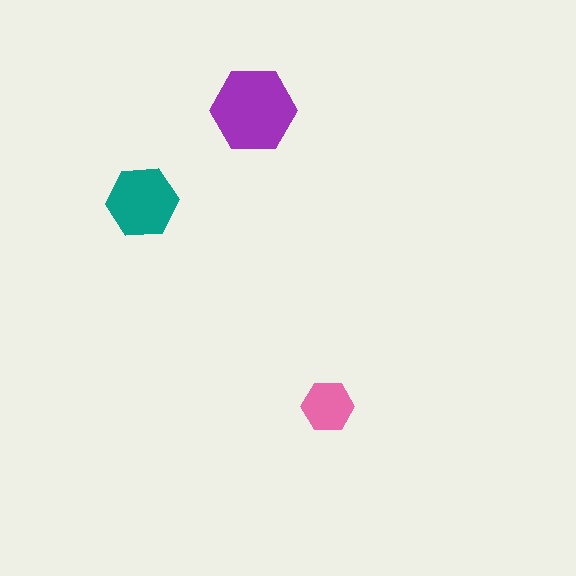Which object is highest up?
The purple hexagon is topmost.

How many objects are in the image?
There are 3 objects in the image.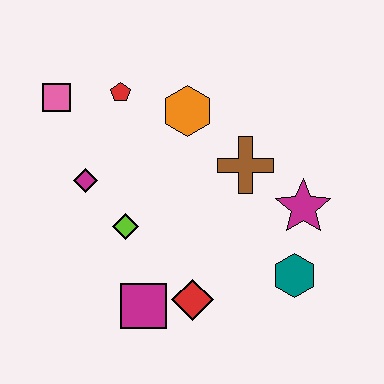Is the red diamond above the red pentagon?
No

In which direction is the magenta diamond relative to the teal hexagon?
The magenta diamond is to the left of the teal hexagon.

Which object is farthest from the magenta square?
The pink square is farthest from the magenta square.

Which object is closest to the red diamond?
The magenta square is closest to the red diamond.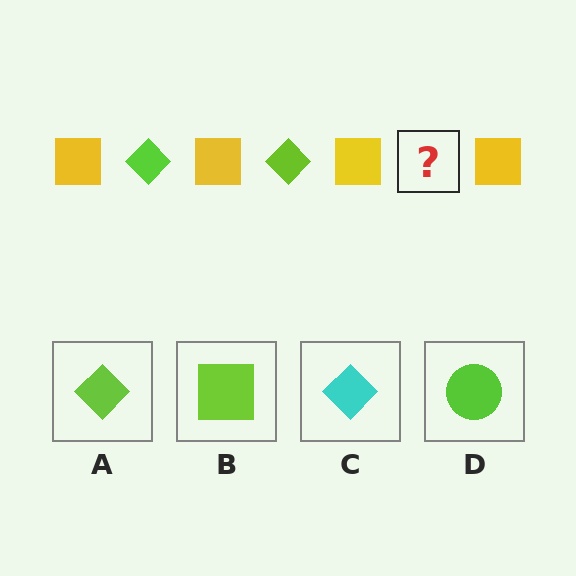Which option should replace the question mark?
Option A.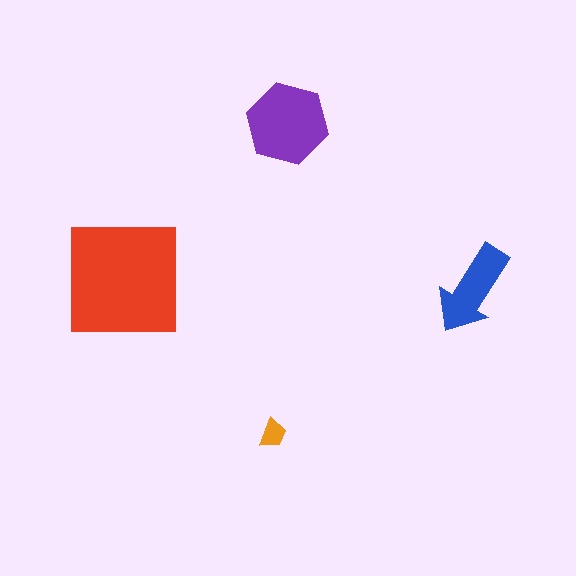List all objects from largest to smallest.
The red square, the purple hexagon, the blue arrow, the orange trapezoid.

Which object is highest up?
The purple hexagon is topmost.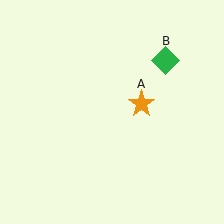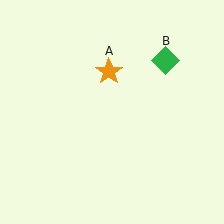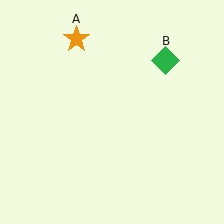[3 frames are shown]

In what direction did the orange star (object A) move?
The orange star (object A) moved up and to the left.